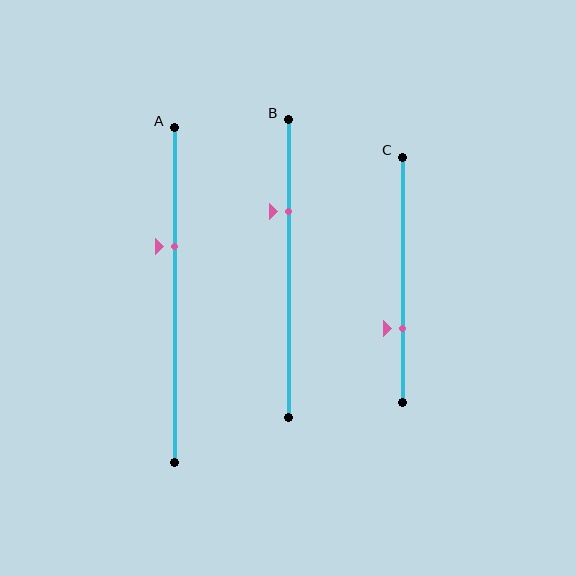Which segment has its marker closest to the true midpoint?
Segment A has its marker closest to the true midpoint.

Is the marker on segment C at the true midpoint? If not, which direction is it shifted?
No, the marker on segment C is shifted downward by about 20% of the segment length.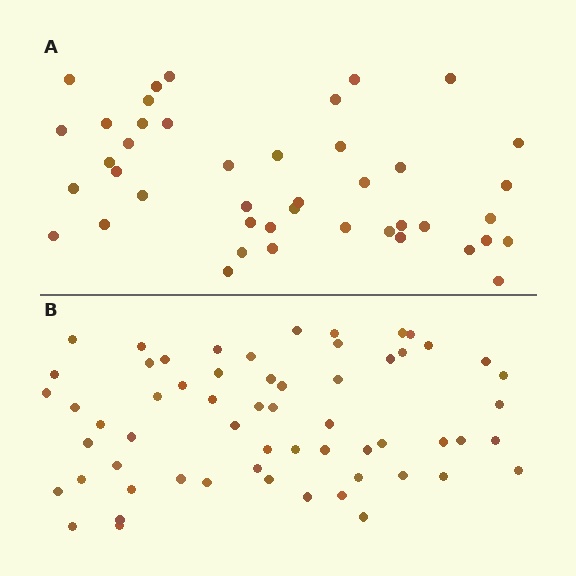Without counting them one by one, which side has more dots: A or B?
Region B (the bottom region) has more dots.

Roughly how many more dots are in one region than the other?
Region B has approximately 15 more dots than region A.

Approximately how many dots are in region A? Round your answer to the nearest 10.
About 40 dots. (The exact count is 43, which rounds to 40.)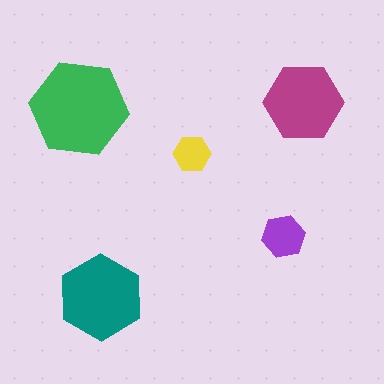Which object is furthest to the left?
The green hexagon is leftmost.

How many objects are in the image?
There are 5 objects in the image.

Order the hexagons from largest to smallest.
the green one, the teal one, the magenta one, the purple one, the yellow one.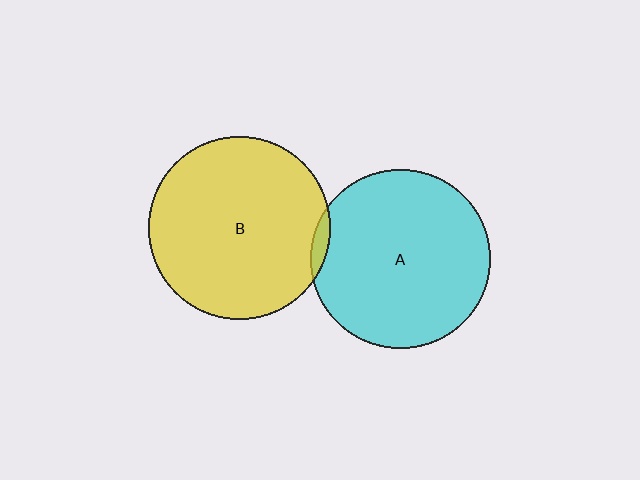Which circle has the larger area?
Circle B (yellow).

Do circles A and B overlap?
Yes.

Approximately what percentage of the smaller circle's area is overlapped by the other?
Approximately 5%.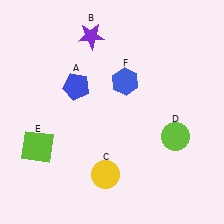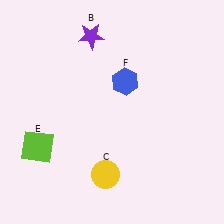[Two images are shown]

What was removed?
The blue pentagon (A), the lime circle (D) were removed in Image 2.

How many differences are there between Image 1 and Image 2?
There are 2 differences between the two images.